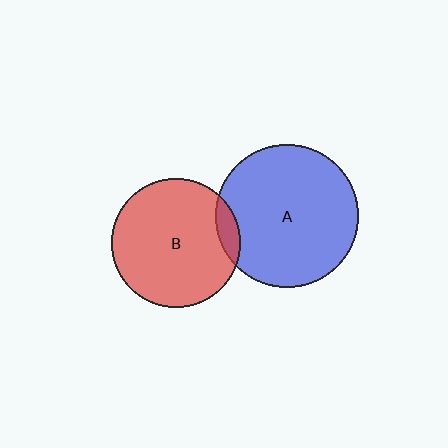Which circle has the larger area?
Circle A (blue).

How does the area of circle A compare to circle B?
Approximately 1.2 times.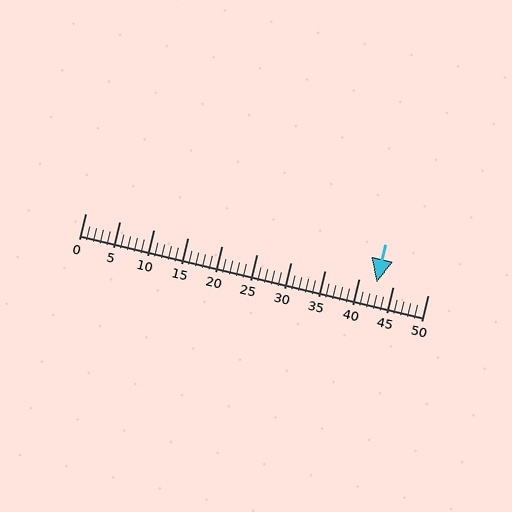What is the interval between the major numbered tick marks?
The major tick marks are spaced 5 units apart.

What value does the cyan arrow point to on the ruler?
The cyan arrow points to approximately 43.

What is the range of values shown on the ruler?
The ruler shows values from 0 to 50.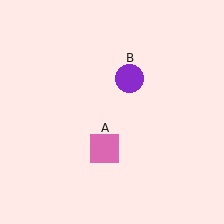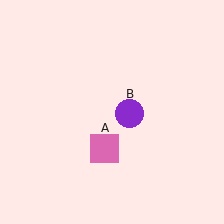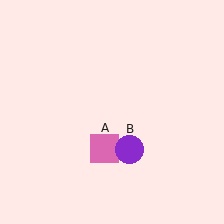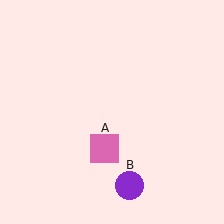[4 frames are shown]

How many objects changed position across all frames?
1 object changed position: purple circle (object B).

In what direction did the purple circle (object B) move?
The purple circle (object B) moved down.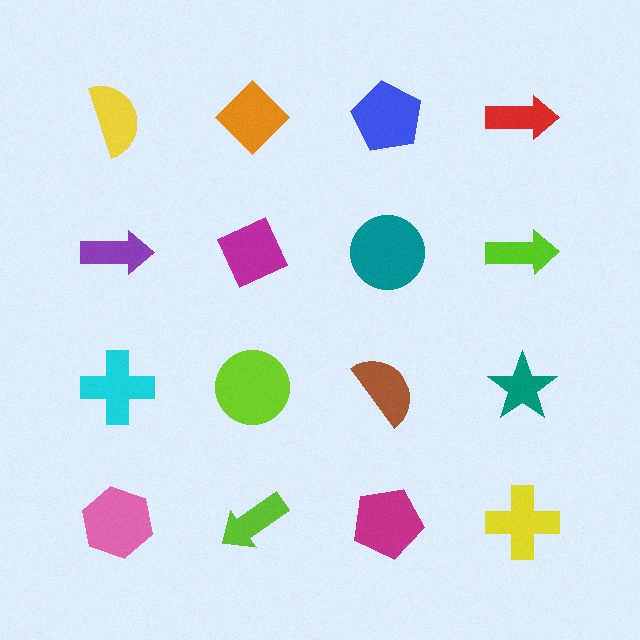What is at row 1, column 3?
A blue pentagon.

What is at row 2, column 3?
A teal circle.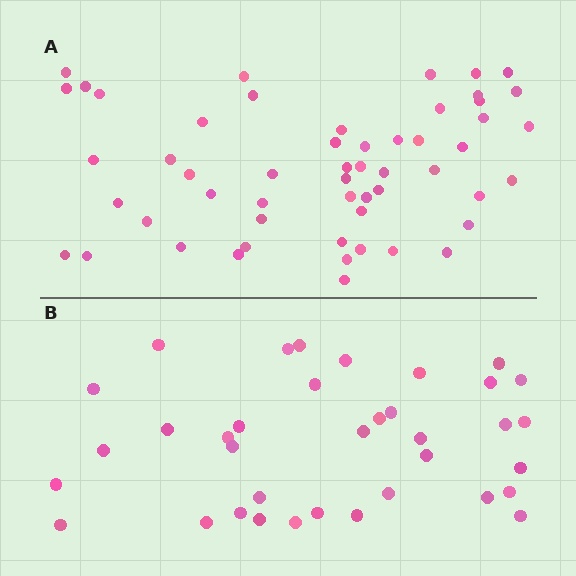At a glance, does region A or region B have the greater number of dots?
Region A (the top region) has more dots.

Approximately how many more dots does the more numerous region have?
Region A has approximately 20 more dots than region B.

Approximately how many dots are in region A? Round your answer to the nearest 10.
About 50 dots. (The exact count is 54, which rounds to 50.)